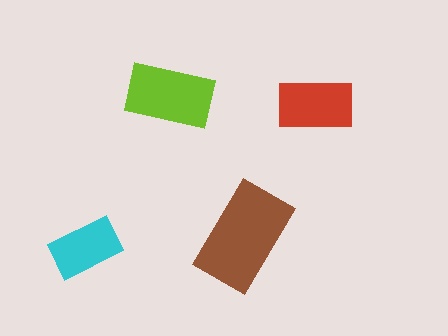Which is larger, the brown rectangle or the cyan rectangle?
The brown one.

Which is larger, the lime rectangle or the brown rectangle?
The brown one.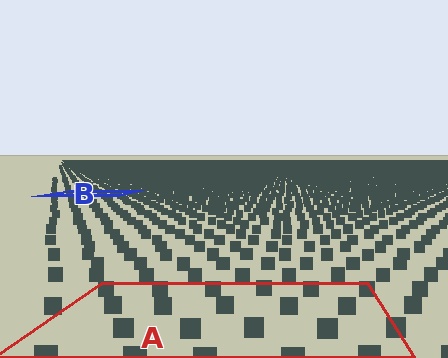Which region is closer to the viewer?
Region A is closer. The texture elements there are larger and more spread out.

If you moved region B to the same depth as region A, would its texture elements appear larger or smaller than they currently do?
They would appear larger. At a closer depth, the same texture elements are projected at a bigger on-screen size.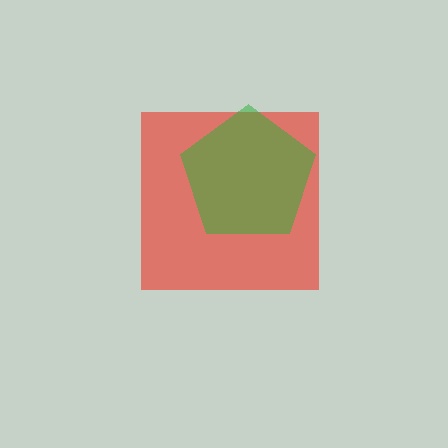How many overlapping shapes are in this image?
There are 2 overlapping shapes in the image.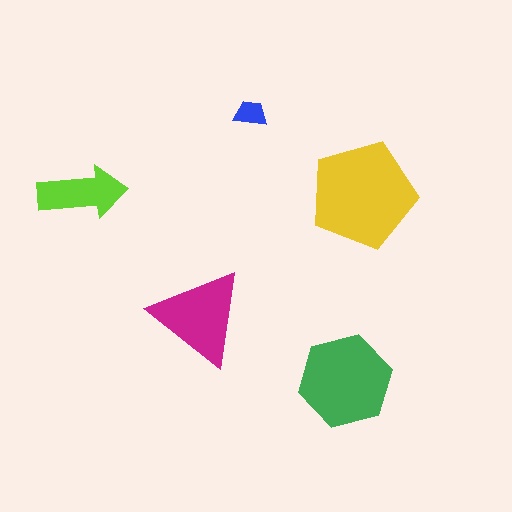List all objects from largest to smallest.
The yellow pentagon, the green hexagon, the magenta triangle, the lime arrow, the blue trapezoid.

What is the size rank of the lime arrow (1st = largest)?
4th.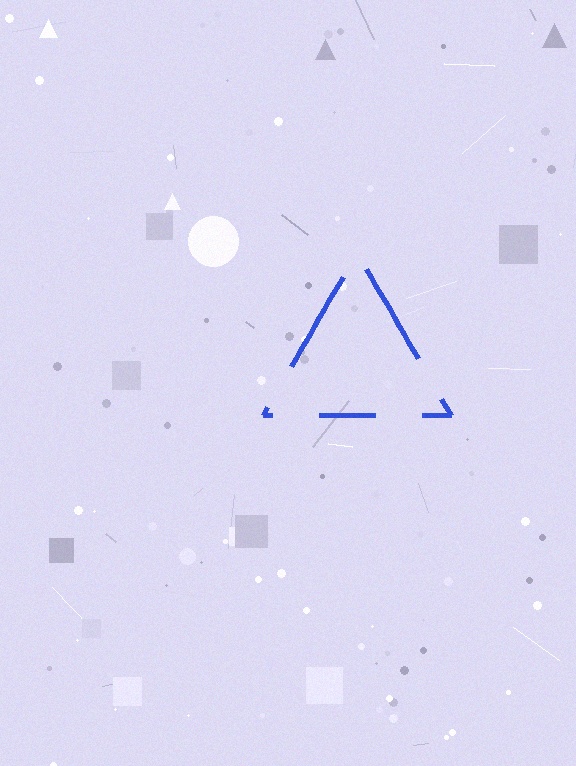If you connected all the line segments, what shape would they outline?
They would outline a triangle.